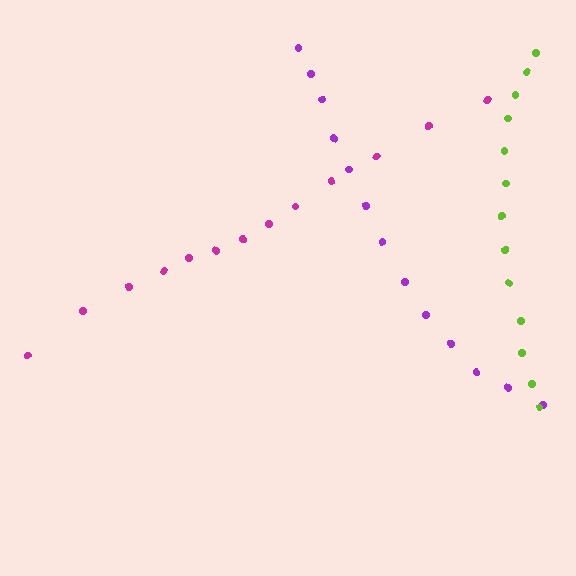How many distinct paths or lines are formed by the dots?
There are 3 distinct paths.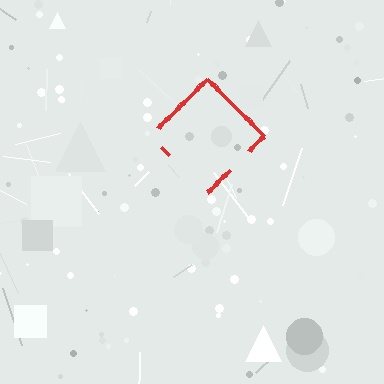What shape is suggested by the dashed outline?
The dashed outline suggests a diamond.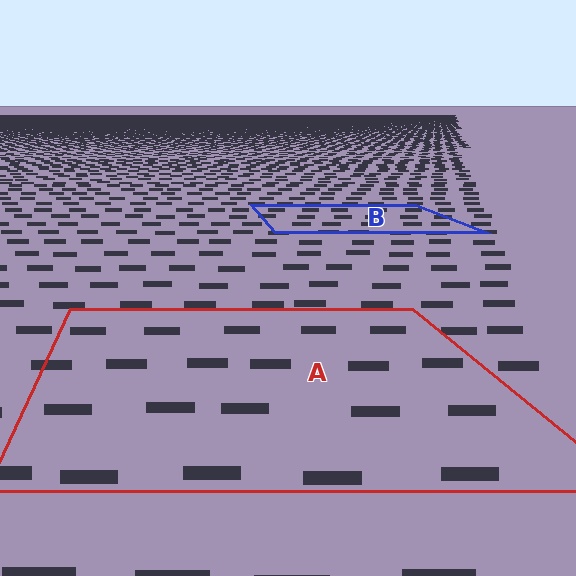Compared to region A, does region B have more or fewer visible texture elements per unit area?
Region B has more texture elements per unit area — they are packed more densely because it is farther away.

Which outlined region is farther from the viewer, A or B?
Region B is farther from the viewer — the texture elements inside it appear smaller and more densely packed.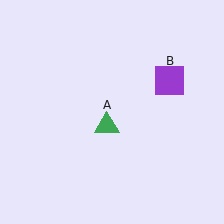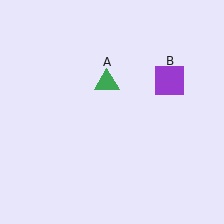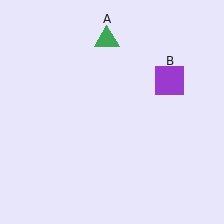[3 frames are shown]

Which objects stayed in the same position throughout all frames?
Purple square (object B) remained stationary.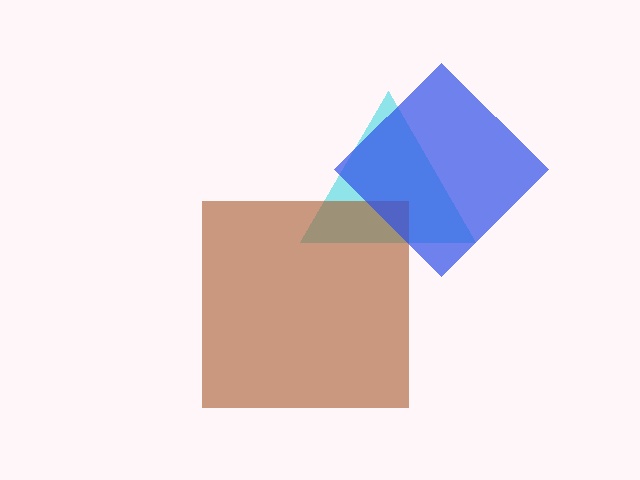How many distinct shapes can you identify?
There are 3 distinct shapes: a cyan triangle, a brown square, a blue diamond.